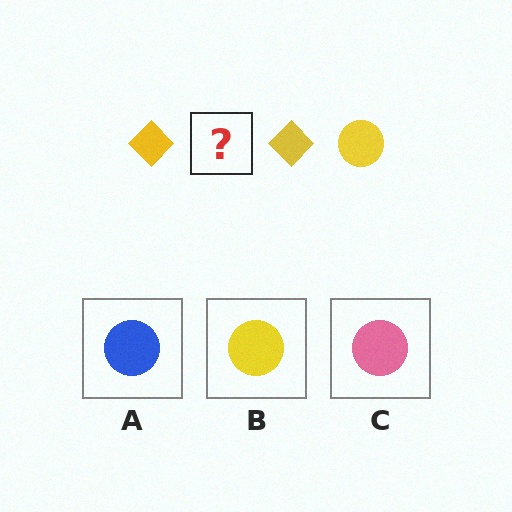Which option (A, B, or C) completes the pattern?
B.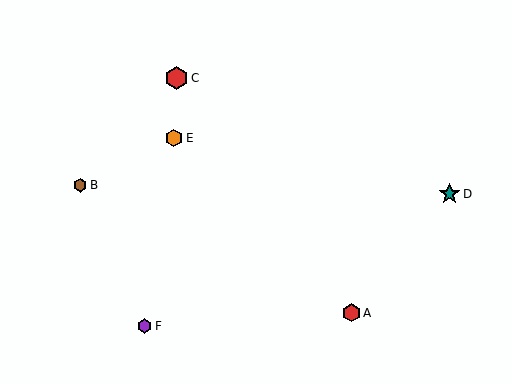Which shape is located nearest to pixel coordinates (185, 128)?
The orange hexagon (labeled E) at (174, 138) is nearest to that location.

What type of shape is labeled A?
Shape A is a red hexagon.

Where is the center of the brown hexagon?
The center of the brown hexagon is at (80, 185).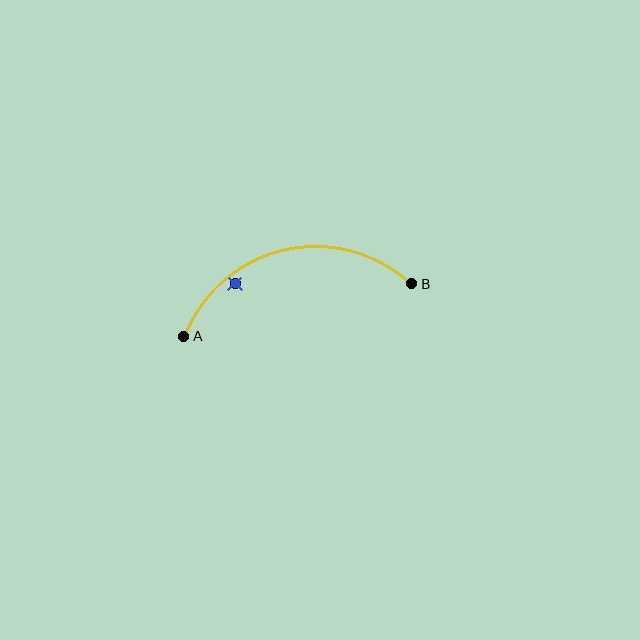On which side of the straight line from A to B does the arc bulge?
The arc bulges above the straight line connecting A and B.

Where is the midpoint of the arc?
The arc midpoint is the point on the curve farthest from the straight line joining A and B. It sits above that line.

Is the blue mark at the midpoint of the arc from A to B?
No — the blue mark does not lie on the arc at all. It sits slightly inside the curve.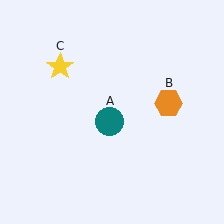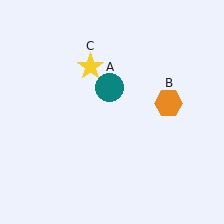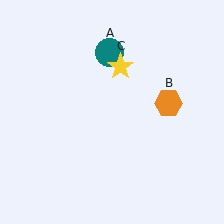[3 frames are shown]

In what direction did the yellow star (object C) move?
The yellow star (object C) moved right.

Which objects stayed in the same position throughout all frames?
Orange hexagon (object B) remained stationary.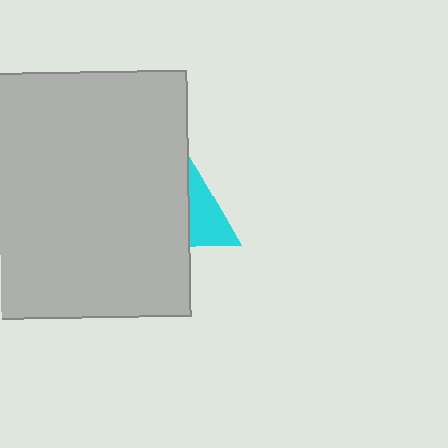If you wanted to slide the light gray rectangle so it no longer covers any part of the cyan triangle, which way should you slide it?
Slide it left — that is the most direct way to separate the two shapes.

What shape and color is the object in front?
The object in front is a light gray rectangle.